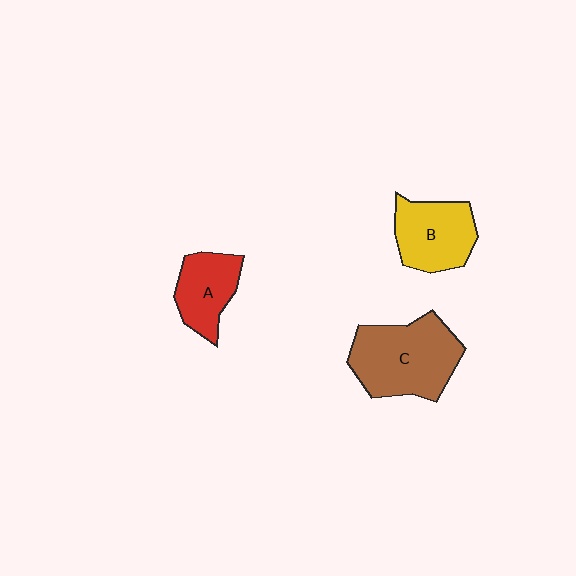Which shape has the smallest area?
Shape A (red).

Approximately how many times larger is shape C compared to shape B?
Approximately 1.4 times.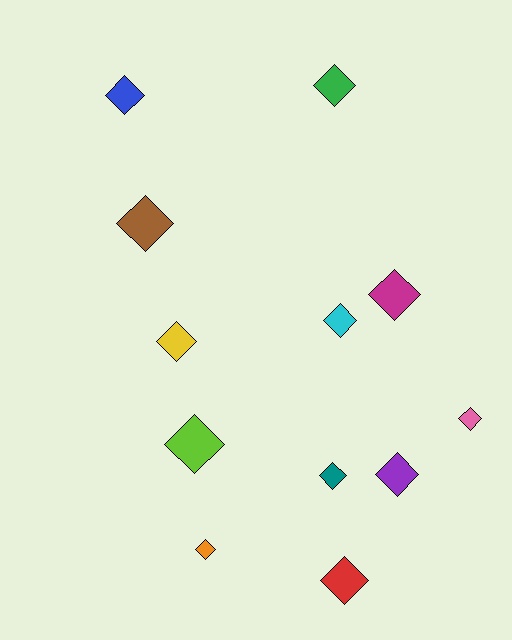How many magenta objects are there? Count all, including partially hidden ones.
There is 1 magenta object.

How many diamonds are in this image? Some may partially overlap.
There are 12 diamonds.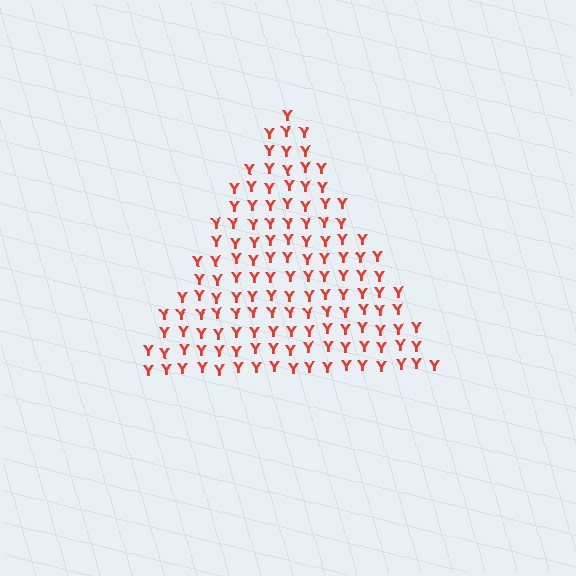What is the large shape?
The large shape is a triangle.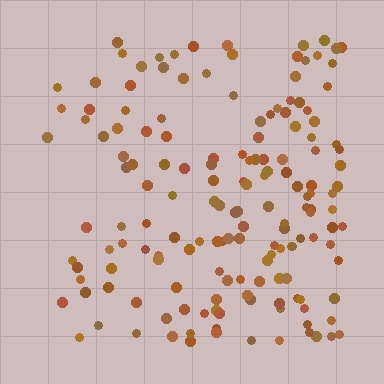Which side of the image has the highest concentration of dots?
The right.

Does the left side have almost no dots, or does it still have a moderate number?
Still a moderate number, just noticeably fewer than the right.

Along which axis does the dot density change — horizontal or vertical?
Horizontal.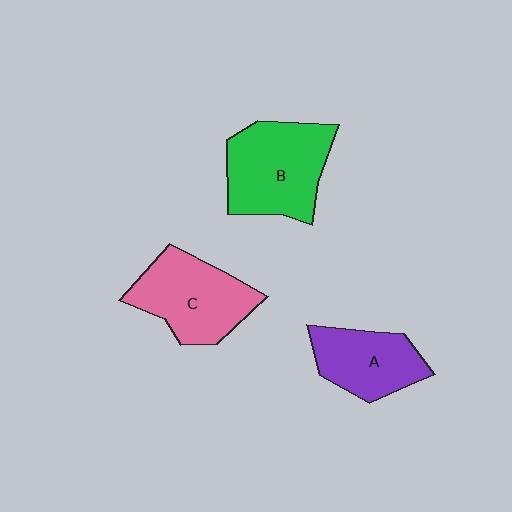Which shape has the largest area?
Shape B (green).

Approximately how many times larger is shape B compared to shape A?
Approximately 1.4 times.